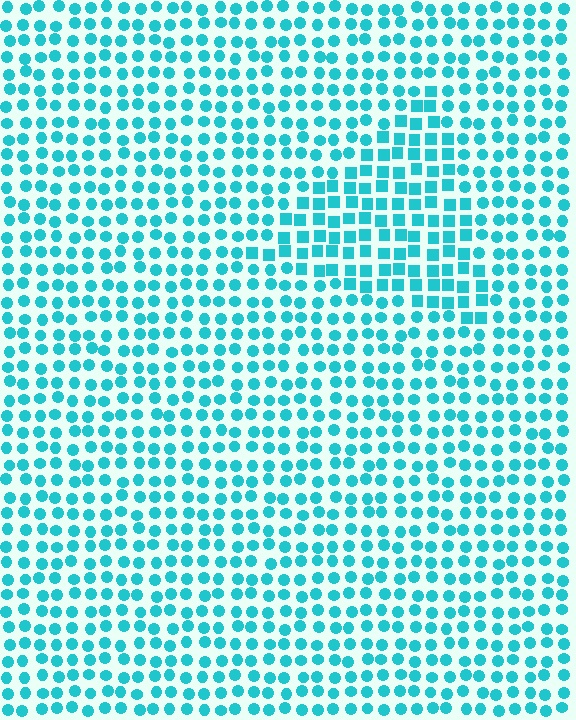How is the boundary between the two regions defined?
The boundary is defined by a change in element shape: squares inside vs. circles outside. All elements share the same color and spacing.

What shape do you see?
I see a triangle.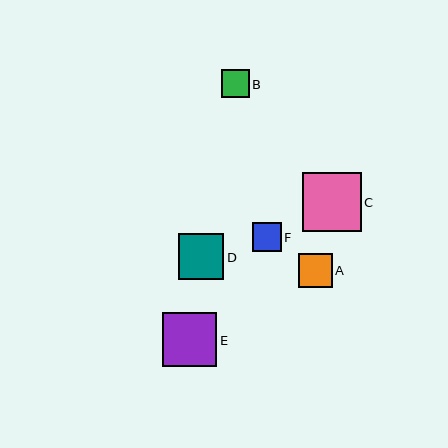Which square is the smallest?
Square B is the smallest with a size of approximately 28 pixels.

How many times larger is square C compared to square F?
Square C is approximately 2.0 times the size of square F.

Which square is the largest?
Square C is the largest with a size of approximately 59 pixels.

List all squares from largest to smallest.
From largest to smallest: C, E, D, A, F, B.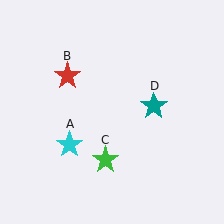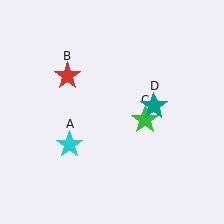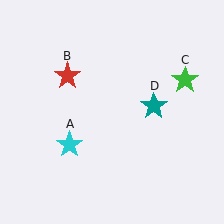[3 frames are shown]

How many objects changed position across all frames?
1 object changed position: green star (object C).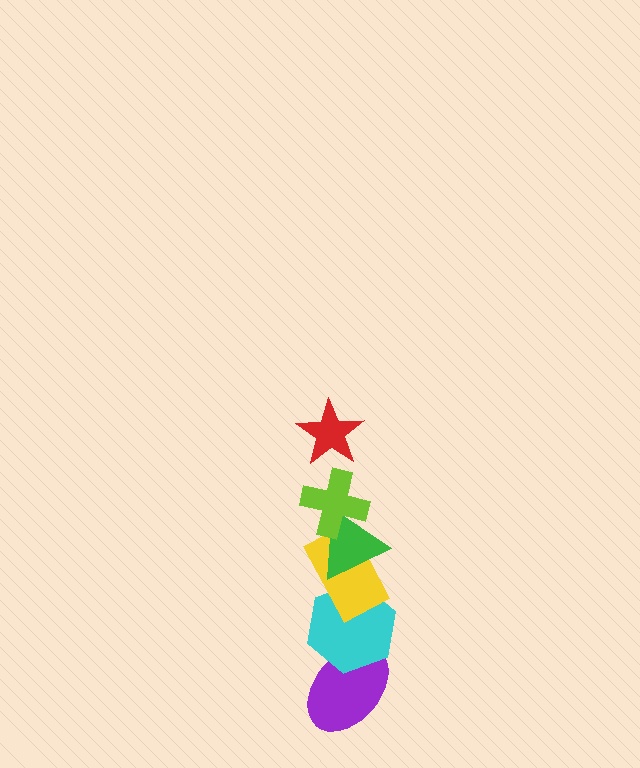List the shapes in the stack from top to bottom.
From top to bottom: the red star, the lime cross, the green triangle, the yellow rectangle, the cyan hexagon, the purple ellipse.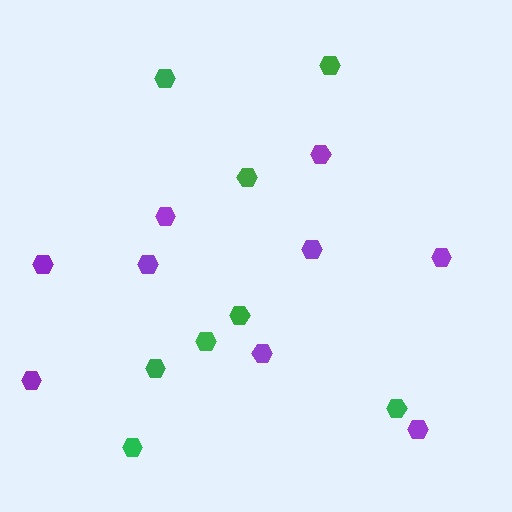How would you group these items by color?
There are 2 groups: one group of purple hexagons (9) and one group of green hexagons (8).